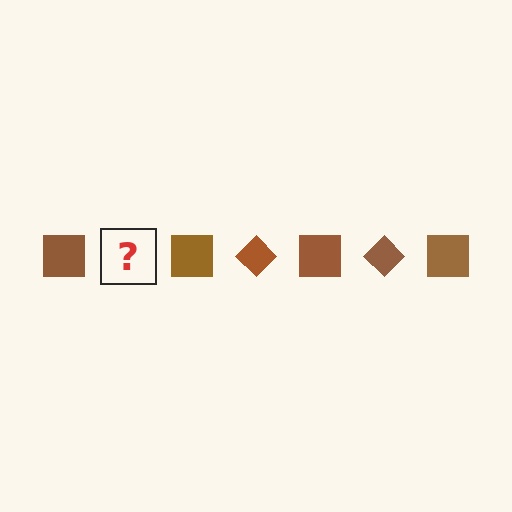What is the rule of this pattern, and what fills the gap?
The rule is that the pattern cycles through square, diamond shapes in brown. The gap should be filled with a brown diamond.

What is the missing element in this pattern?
The missing element is a brown diamond.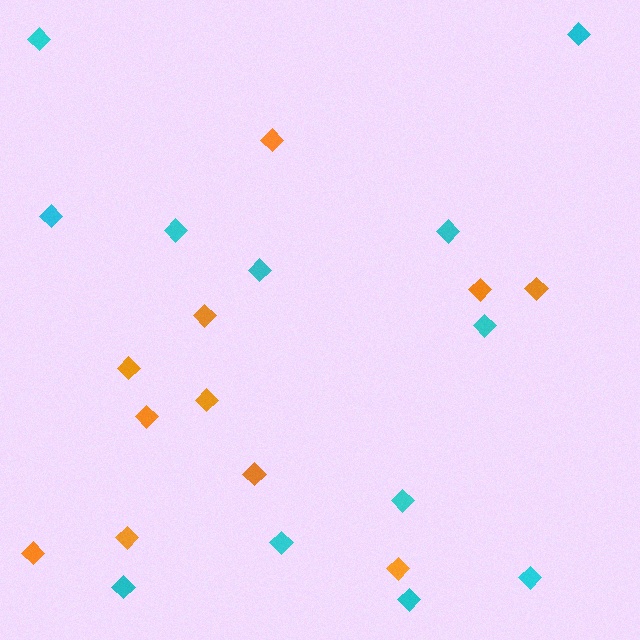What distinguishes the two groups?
There are 2 groups: one group of orange diamonds (11) and one group of cyan diamonds (12).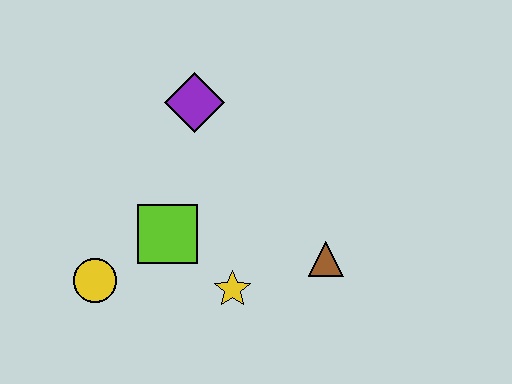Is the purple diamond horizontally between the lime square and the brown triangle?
Yes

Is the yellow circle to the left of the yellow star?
Yes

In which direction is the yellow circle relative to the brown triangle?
The yellow circle is to the left of the brown triangle.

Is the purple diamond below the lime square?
No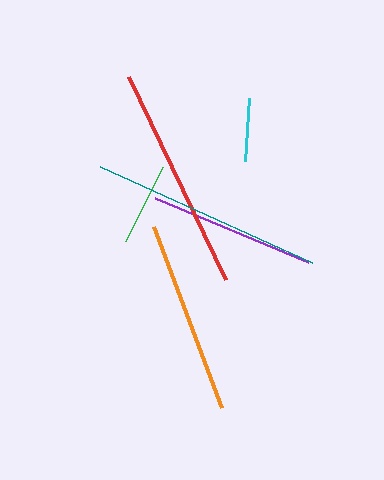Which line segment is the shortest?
The cyan line is the shortest at approximately 63 pixels.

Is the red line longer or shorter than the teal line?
The teal line is longer than the red line.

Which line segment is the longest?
The teal line is the longest at approximately 233 pixels.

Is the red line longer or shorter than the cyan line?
The red line is longer than the cyan line.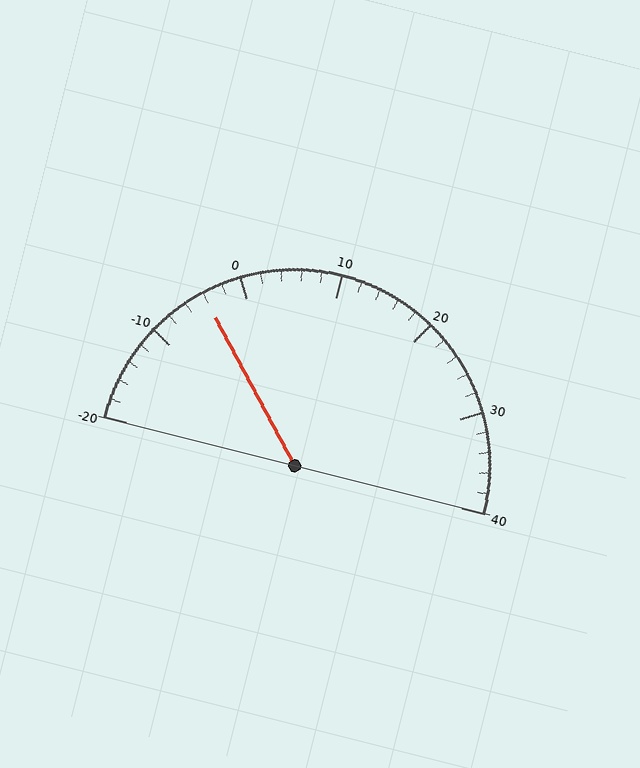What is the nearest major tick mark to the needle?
The nearest major tick mark is 0.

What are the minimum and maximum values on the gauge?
The gauge ranges from -20 to 40.